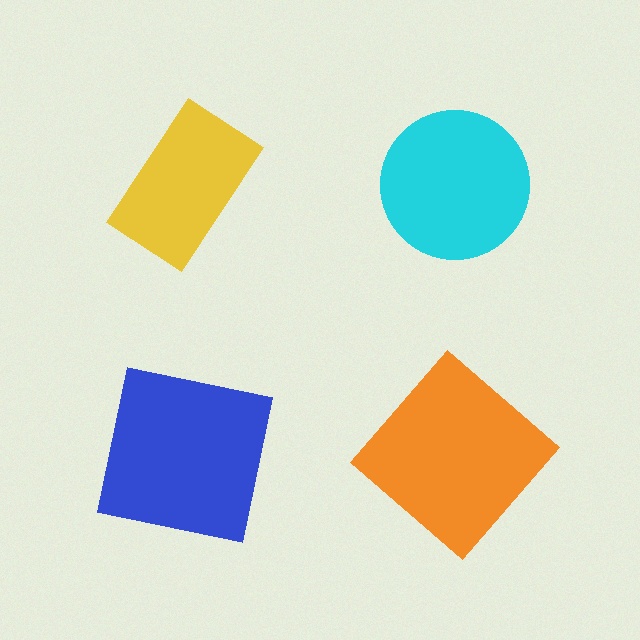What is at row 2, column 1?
A blue square.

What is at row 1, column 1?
A yellow rectangle.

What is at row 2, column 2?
An orange diamond.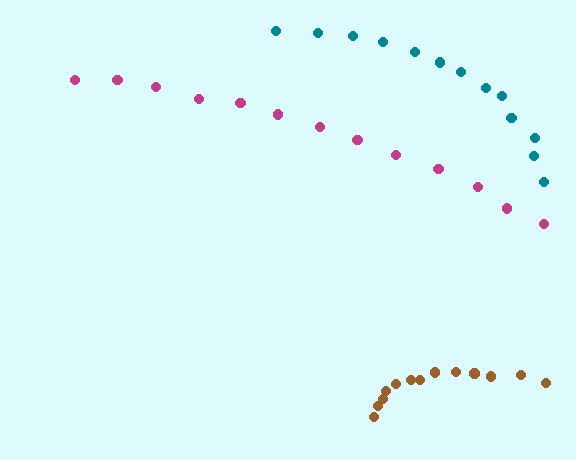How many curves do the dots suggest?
There are 3 distinct paths.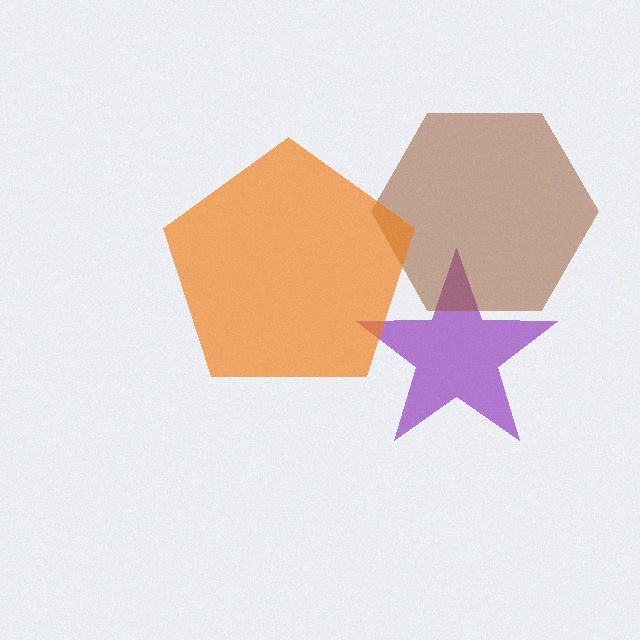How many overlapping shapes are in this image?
There are 3 overlapping shapes in the image.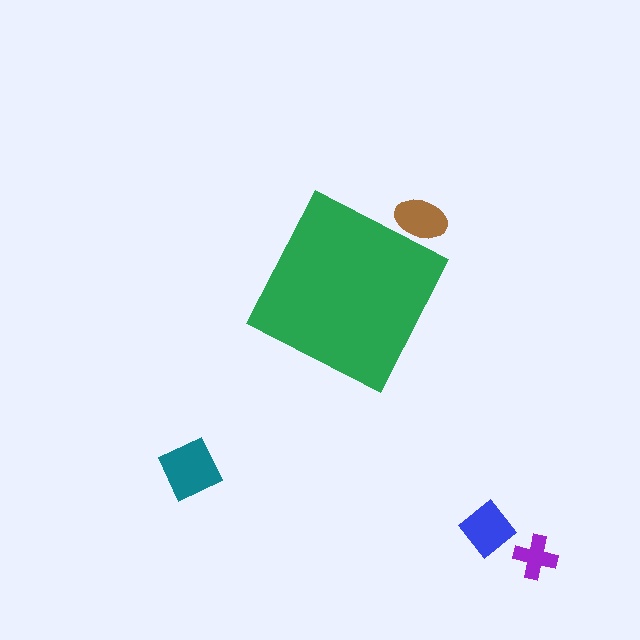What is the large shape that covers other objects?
A green diamond.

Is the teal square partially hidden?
No, the teal square is fully visible.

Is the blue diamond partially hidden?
No, the blue diamond is fully visible.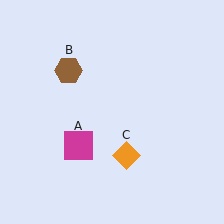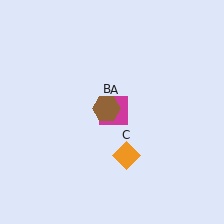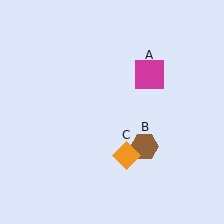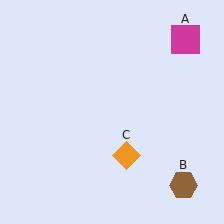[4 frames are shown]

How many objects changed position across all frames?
2 objects changed position: magenta square (object A), brown hexagon (object B).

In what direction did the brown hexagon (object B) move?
The brown hexagon (object B) moved down and to the right.